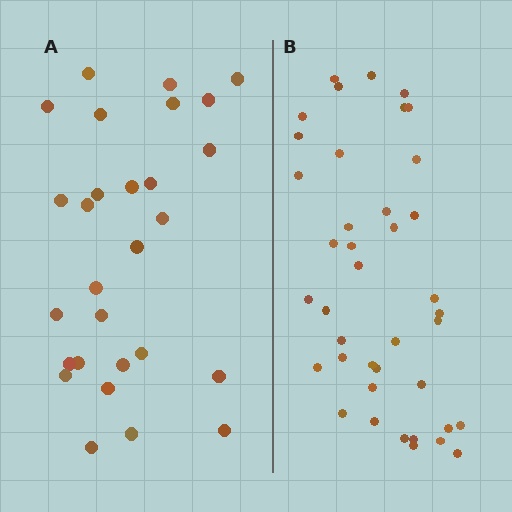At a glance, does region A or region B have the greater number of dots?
Region B (the right region) has more dots.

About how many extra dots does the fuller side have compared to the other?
Region B has roughly 12 or so more dots than region A.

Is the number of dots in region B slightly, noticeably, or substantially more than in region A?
Region B has noticeably more, but not dramatically so. The ratio is roughly 1.4 to 1.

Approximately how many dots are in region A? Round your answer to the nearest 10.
About 30 dots. (The exact count is 28, which rounds to 30.)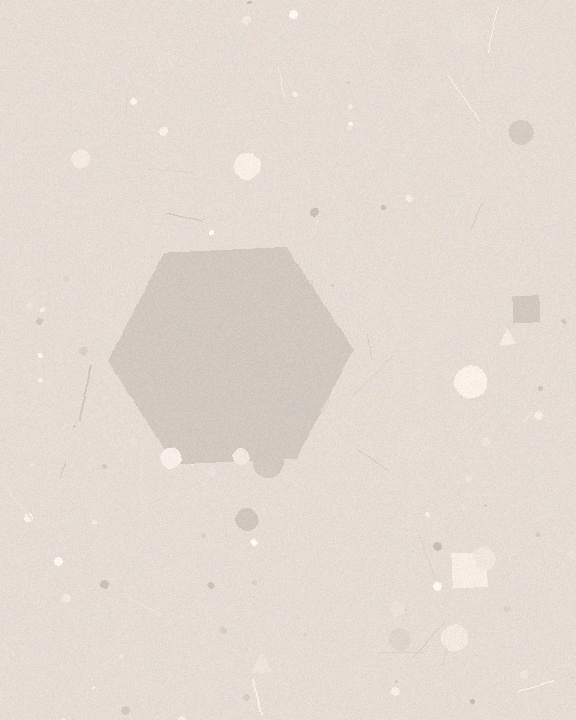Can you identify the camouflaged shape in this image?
The camouflaged shape is a hexagon.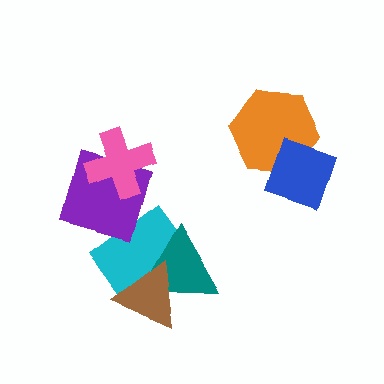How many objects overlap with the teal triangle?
2 objects overlap with the teal triangle.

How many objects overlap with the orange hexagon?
1 object overlaps with the orange hexagon.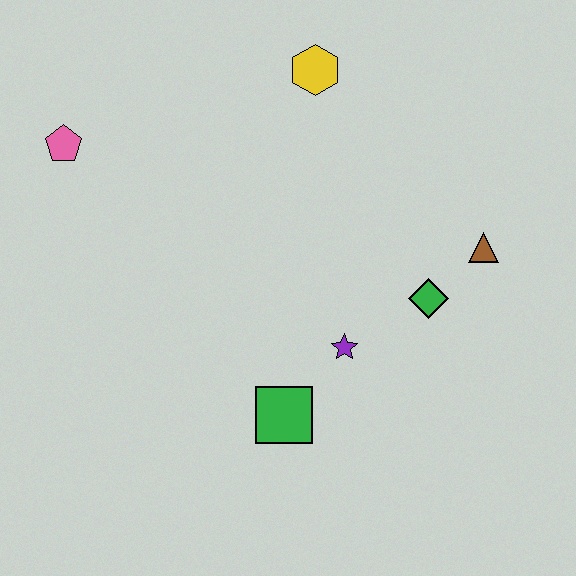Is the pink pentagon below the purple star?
No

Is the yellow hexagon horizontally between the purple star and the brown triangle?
No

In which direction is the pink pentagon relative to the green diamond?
The pink pentagon is to the left of the green diamond.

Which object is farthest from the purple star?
The pink pentagon is farthest from the purple star.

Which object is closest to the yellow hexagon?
The brown triangle is closest to the yellow hexagon.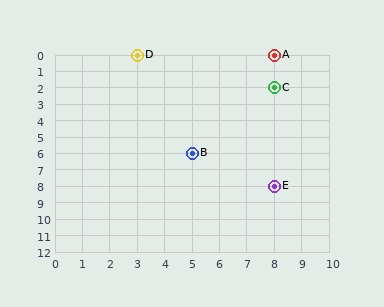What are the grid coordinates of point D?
Point D is at grid coordinates (3, 0).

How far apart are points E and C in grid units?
Points E and C are 6 rows apart.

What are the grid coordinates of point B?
Point B is at grid coordinates (5, 6).